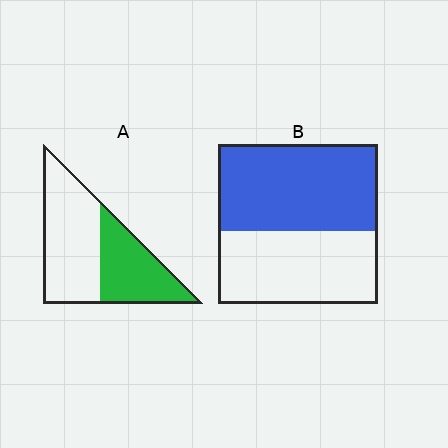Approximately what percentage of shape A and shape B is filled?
A is approximately 40% and B is approximately 55%.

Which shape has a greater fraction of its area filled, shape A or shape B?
Shape B.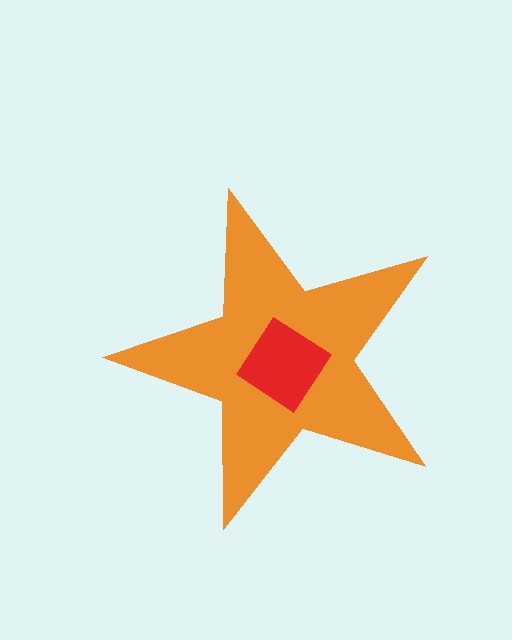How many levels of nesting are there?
2.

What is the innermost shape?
The red diamond.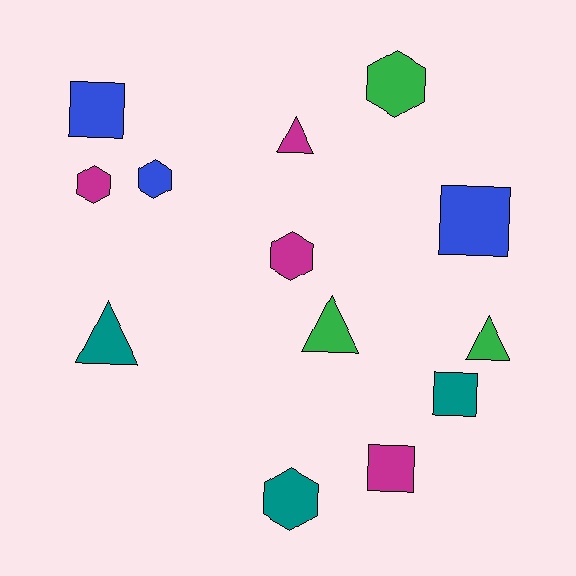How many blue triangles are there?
There are no blue triangles.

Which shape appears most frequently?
Hexagon, with 5 objects.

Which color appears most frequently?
Magenta, with 4 objects.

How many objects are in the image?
There are 13 objects.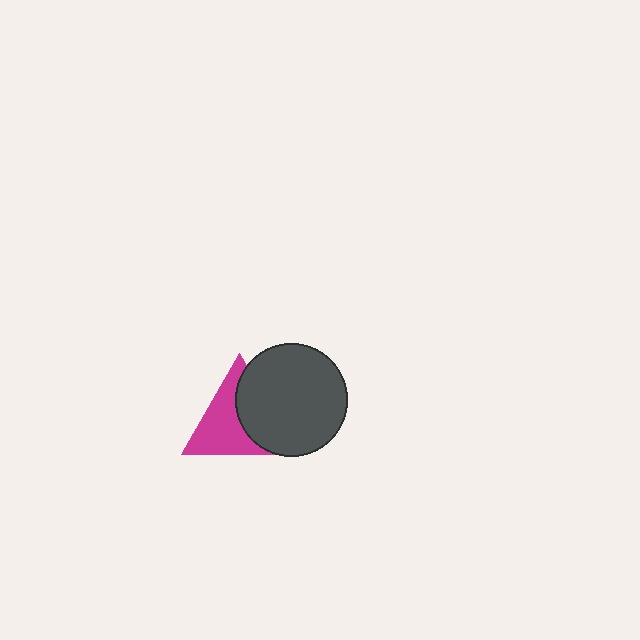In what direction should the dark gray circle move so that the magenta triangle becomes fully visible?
The dark gray circle should move right. That is the shortest direction to clear the overlap and leave the magenta triangle fully visible.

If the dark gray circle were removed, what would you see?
You would see the complete magenta triangle.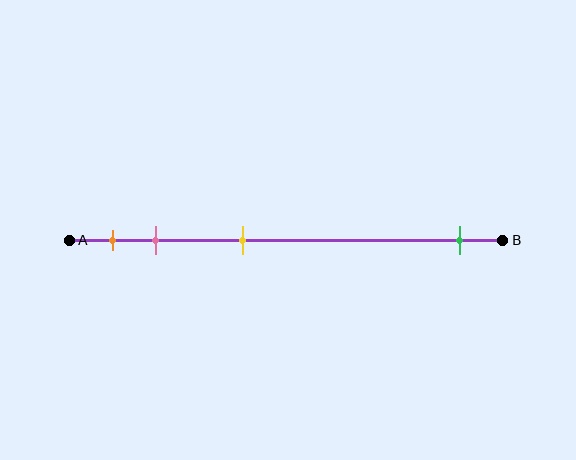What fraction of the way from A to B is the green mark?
The green mark is approximately 90% (0.9) of the way from A to B.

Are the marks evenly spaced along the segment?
No, the marks are not evenly spaced.